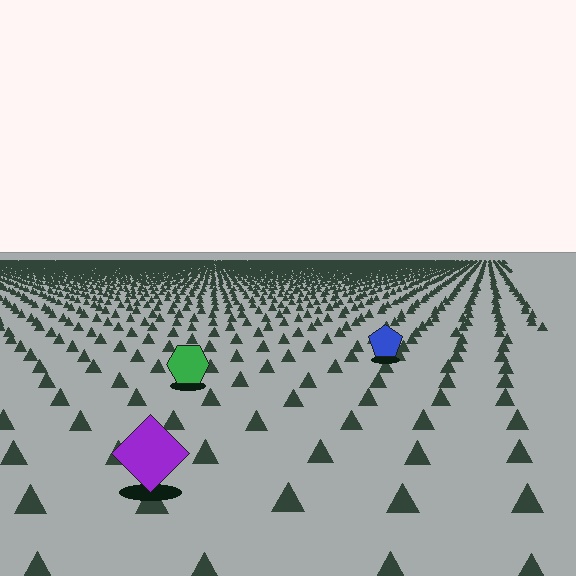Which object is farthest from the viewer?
The blue pentagon is farthest from the viewer. It appears smaller and the ground texture around it is denser.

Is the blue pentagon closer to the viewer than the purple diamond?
No. The purple diamond is closer — you can tell from the texture gradient: the ground texture is coarser near it.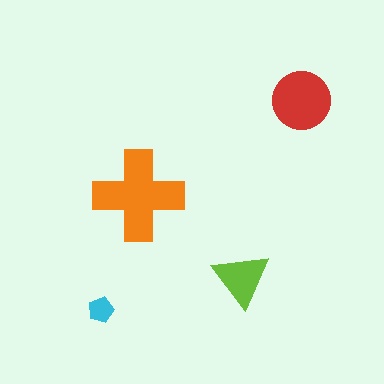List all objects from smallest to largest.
The cyan pentagon, the lime triangle, the red circle, the orange cross.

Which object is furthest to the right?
The red circle is rightmost.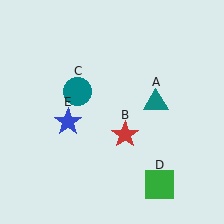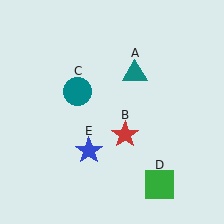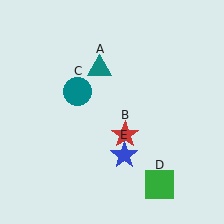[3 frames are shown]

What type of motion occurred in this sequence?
The teal triangle (object A), blue star (object E) rotated counterclockwise around the center of the scene.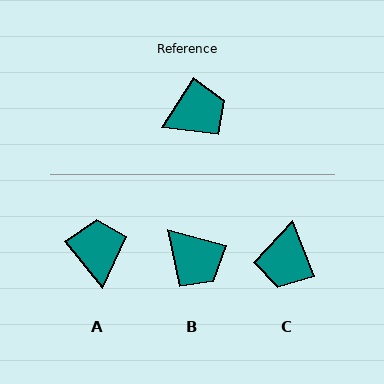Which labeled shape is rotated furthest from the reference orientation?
C, about 126 degrees away.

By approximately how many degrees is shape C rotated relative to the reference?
Approximately 126 degrees clockwise.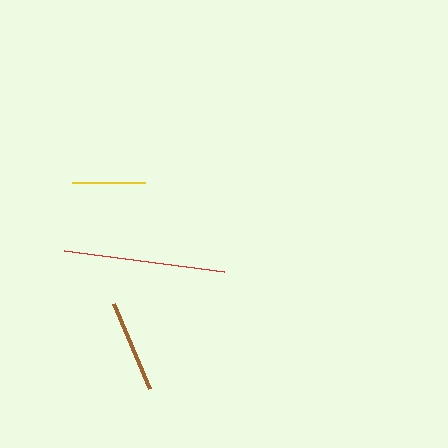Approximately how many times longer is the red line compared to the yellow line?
The red line is approximately 2.2 times the length of the yellow line.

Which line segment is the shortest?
The yellow line is the shortest at approximately 73 pixels.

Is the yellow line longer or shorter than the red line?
The red line is longer than the yellow line.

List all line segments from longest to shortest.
From longest to shortest: red, brown, yellow.